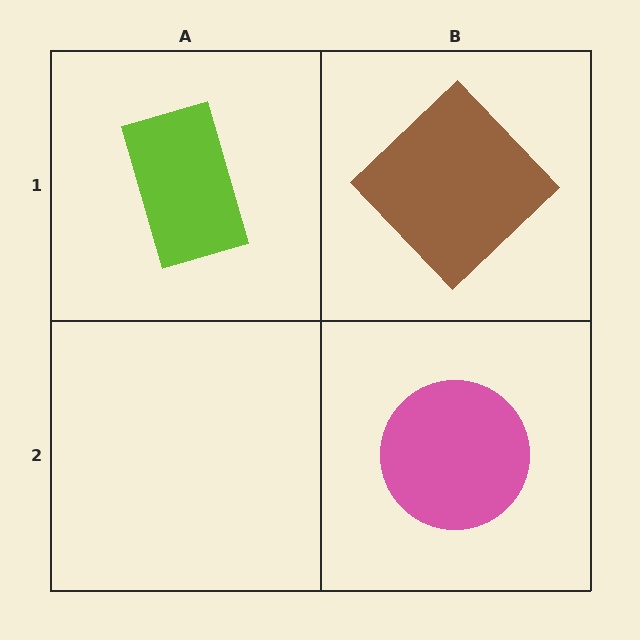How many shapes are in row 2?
1 shape.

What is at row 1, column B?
A brown diamond.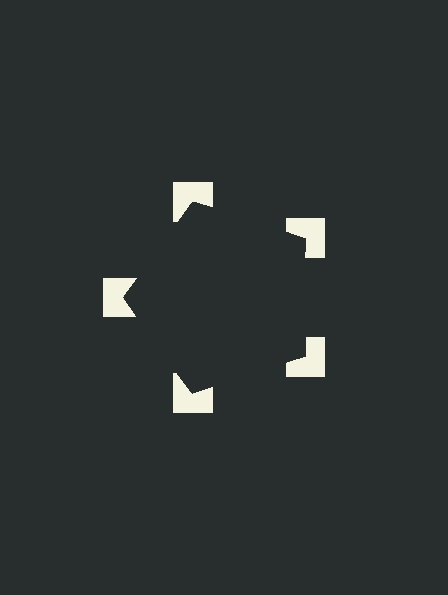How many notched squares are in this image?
There are 5 — one at each vertex of the illusory pentagon.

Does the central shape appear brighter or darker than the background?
It typically appears slightly darker than the background, even though no actual brightness change is drawn.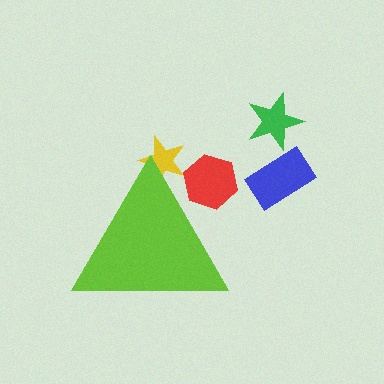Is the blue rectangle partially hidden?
No, the blue rectangle is fully visible.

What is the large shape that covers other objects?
A lime triangle.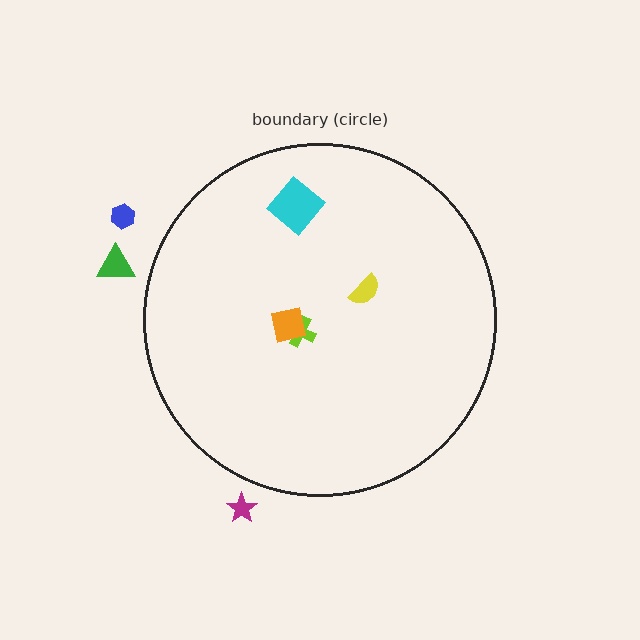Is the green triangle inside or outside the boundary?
Outside.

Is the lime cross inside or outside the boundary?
Inside.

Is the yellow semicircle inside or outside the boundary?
Inside.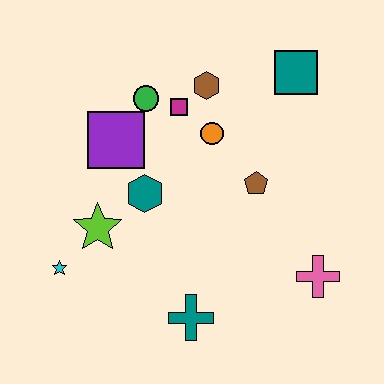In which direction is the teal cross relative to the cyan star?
The teal cross is to the right of the cyan star.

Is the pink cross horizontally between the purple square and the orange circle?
No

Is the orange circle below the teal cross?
No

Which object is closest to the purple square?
The green circle is closest to the purple square.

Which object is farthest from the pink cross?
The cyan star is farthest from the pink cross.